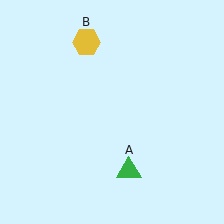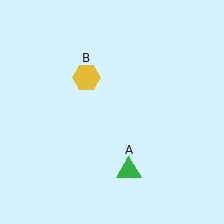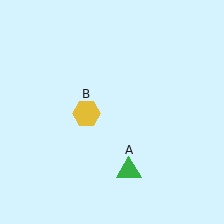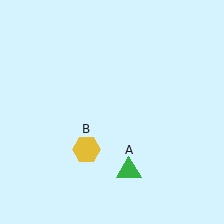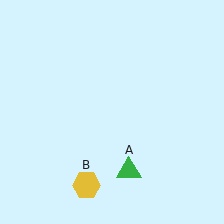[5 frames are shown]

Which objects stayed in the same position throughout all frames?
Green triangle (object A) remained stationary.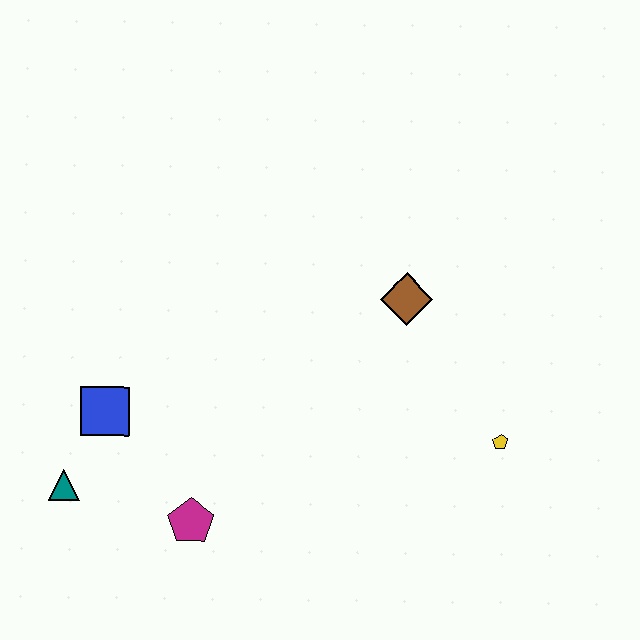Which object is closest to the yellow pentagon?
The brown diamond is closest to the yellow pentagon.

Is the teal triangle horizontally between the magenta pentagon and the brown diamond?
No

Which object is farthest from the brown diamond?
The teal triangle is farthest from the brown diamond.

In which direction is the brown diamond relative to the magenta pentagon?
The brown diamond is above the magenta pentagon.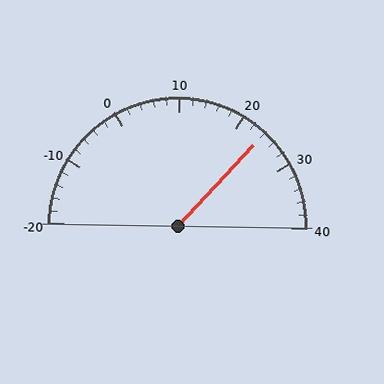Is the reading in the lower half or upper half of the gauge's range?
The reading is in the upper half of the range (-20 to 40).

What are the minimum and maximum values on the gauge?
The gauge ranges from -20 to 40.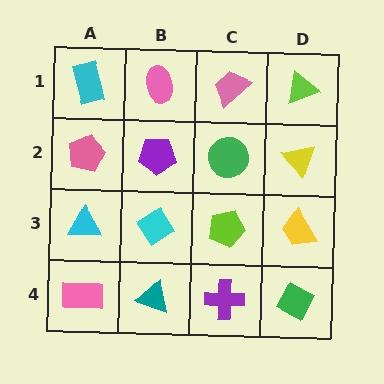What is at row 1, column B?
A pink ellipse.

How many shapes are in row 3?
4 shapes.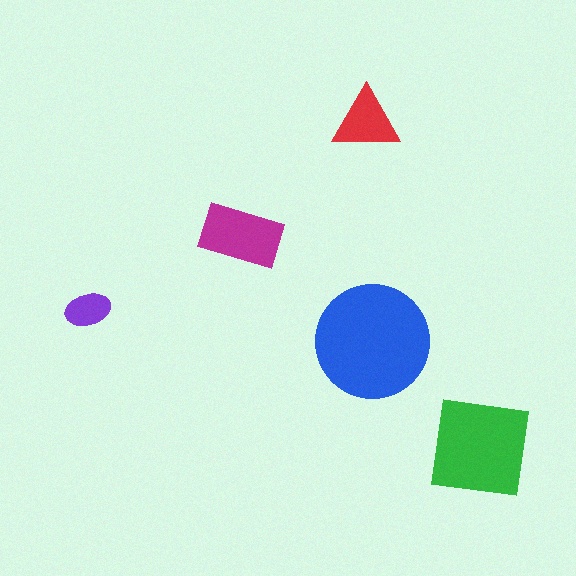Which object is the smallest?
The purple ellipse.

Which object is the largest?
The blue circle.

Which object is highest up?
The red triangle is topmost.